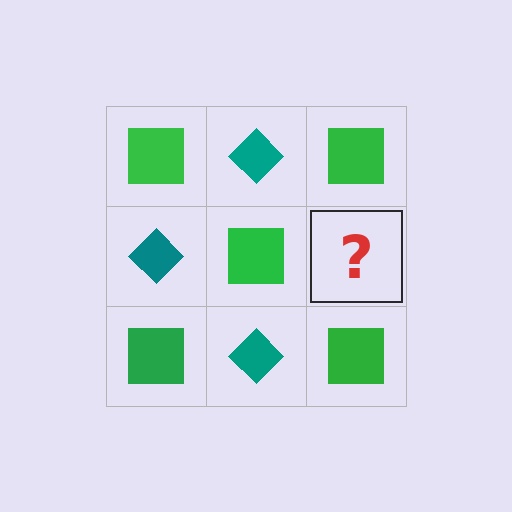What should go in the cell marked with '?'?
The missing cell should contain a teal diamond.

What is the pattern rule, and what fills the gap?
The rule is that it alternates green square and teal diamond in a checkerboard pattern. The gap should be filled with a teal diamond.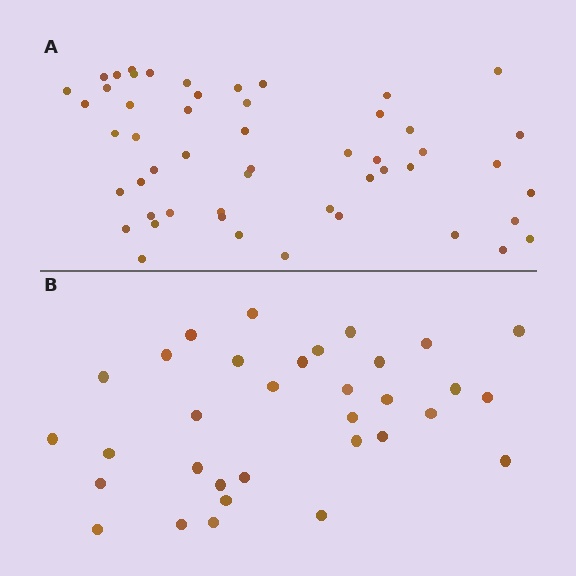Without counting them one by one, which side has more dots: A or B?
Region A (the top region) has more dots.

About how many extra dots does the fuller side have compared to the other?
Region A has approximately 20 more dots than region B.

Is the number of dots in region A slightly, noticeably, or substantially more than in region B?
Region A has substantially more. The ratio is roughly 1.6 to 1.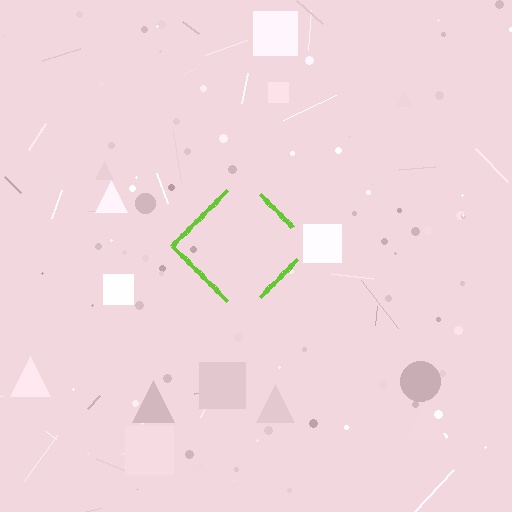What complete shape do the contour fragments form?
The contour fragments form a diamond.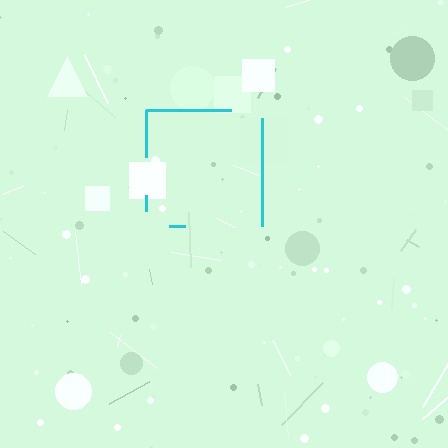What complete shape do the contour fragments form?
The contour fragments form a square.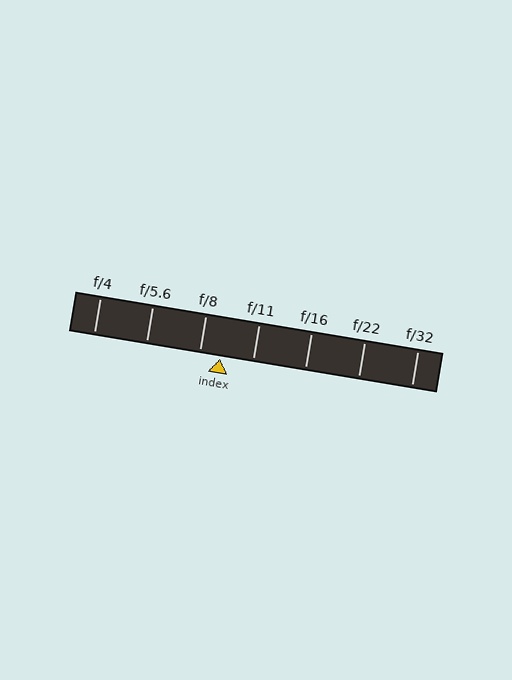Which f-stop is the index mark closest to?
The index mark is closest to f/8.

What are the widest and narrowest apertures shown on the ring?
The widest aperture shown is f/4 and the narrowest is f/32.